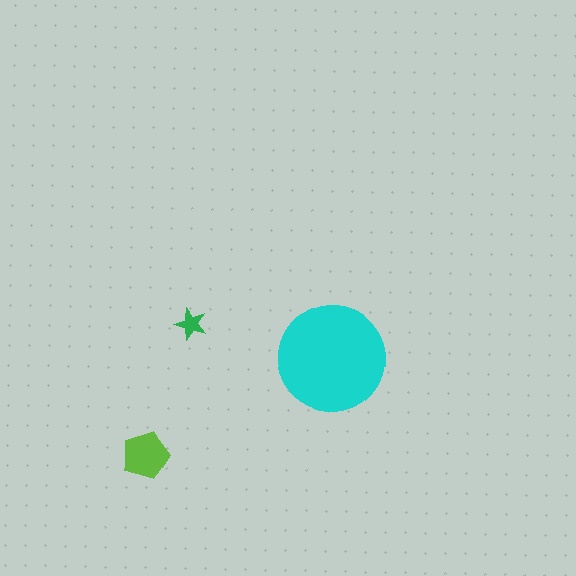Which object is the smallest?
The green star.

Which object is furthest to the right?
The cyan circle is rightmost.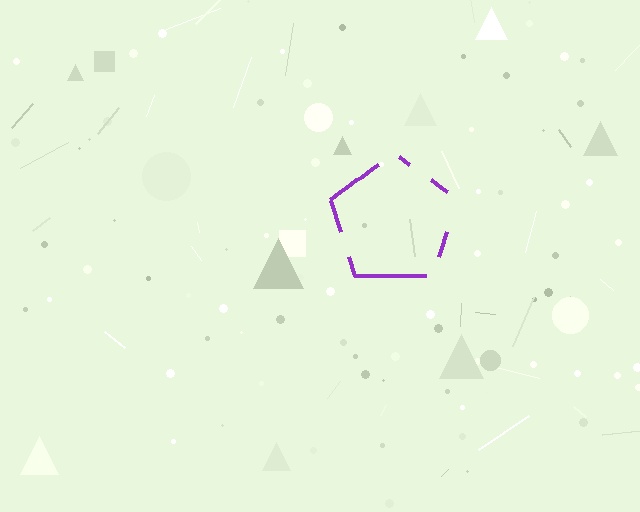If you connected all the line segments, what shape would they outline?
They would outline a pentagon.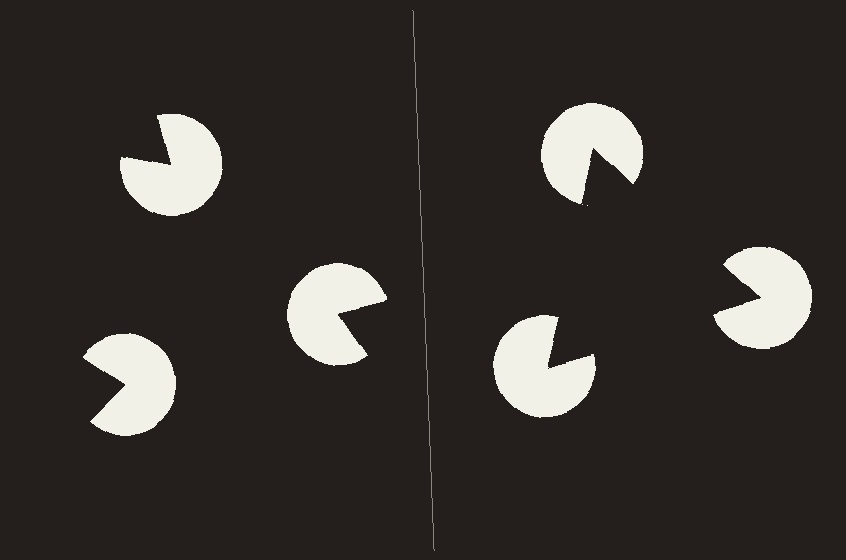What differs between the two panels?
The pac-man discs are positioned identically on both sides; only the wedge orientations differ. On the right they align to a triangle; on the left they are misaligned.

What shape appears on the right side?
An illusory triangle.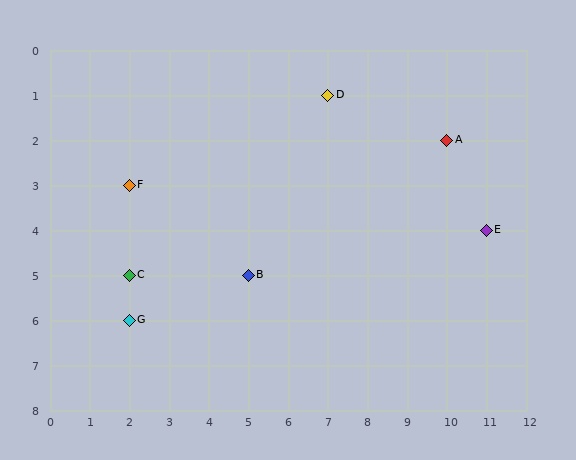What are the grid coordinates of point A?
Point A is at grid coordinates (10, 2).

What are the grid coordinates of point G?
Point G is at grid coordinates (2, 6).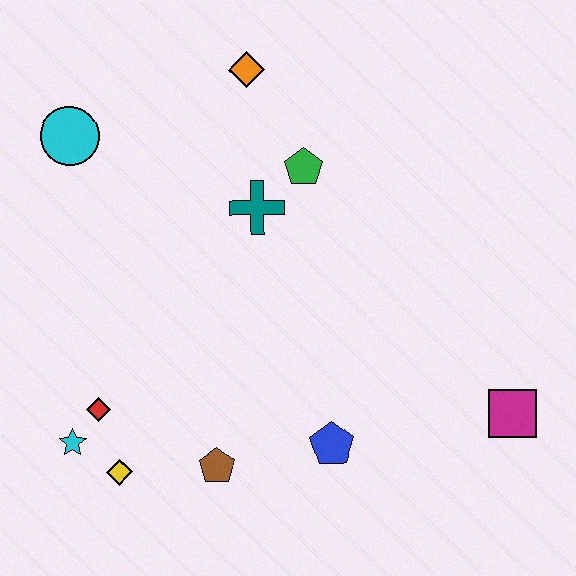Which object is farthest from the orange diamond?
The magenta square is farthest from the orange diamond.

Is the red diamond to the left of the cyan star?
No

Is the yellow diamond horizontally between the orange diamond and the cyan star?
Yes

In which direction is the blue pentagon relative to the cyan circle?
The blue pentagon is below the cyan circle.